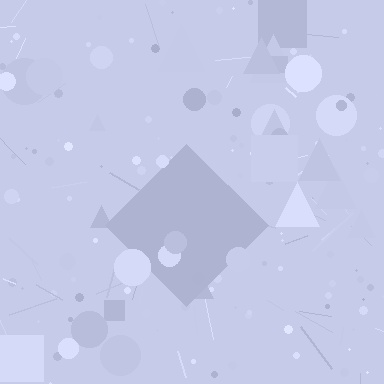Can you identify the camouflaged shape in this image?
The camouflaged shape is a diamond.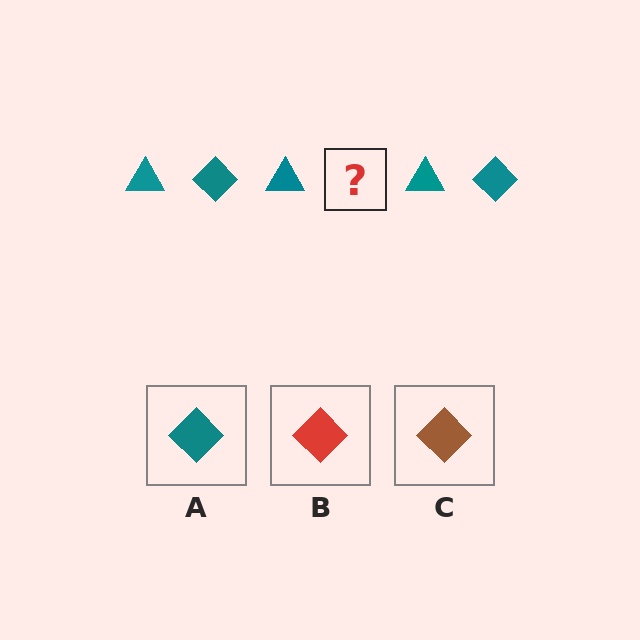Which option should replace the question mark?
Option A.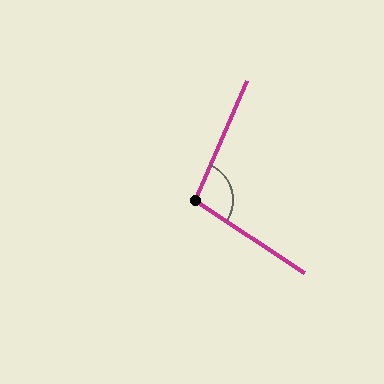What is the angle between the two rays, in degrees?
Approximately 100 degrees.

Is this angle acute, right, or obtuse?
It is obtuse.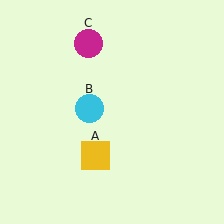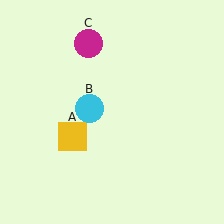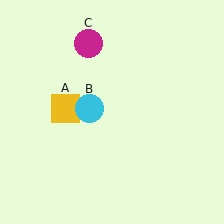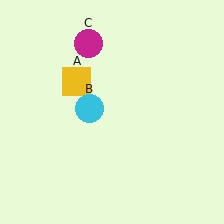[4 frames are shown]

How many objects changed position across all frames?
1 object changed position: yellow square (object A).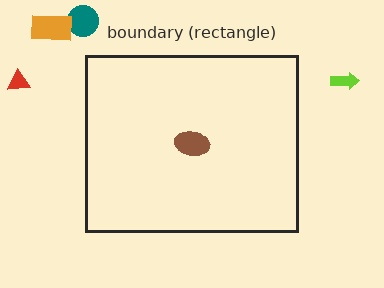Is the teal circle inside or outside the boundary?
Outside.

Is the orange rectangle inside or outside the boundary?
Outside.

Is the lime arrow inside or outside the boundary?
Outside.